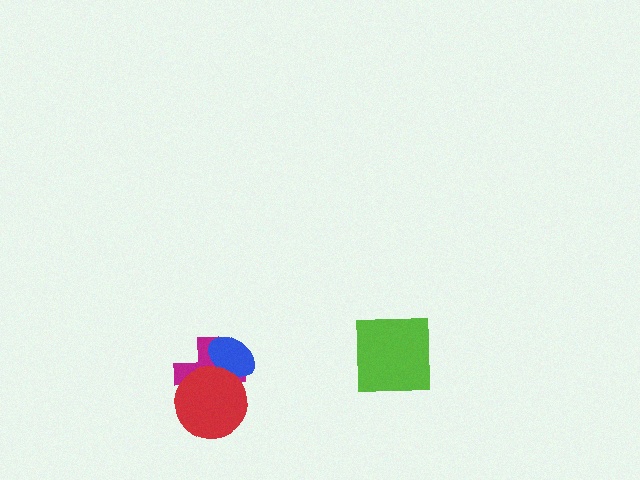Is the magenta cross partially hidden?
Yes, it is partially covered by another shape.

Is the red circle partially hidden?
No, no other shape covers it.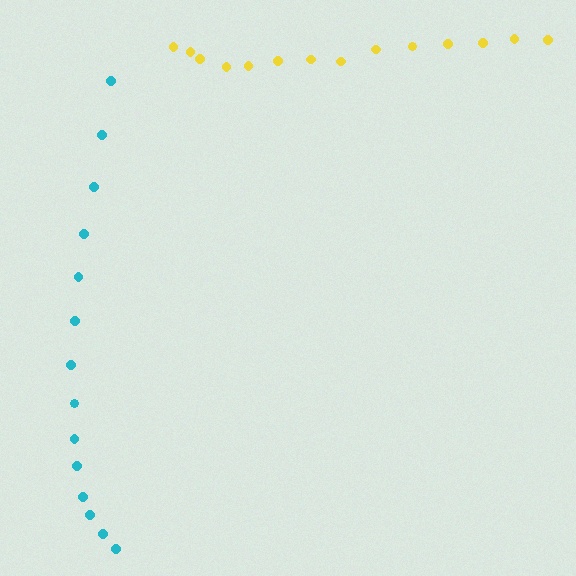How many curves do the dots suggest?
There are 2 distinct paths.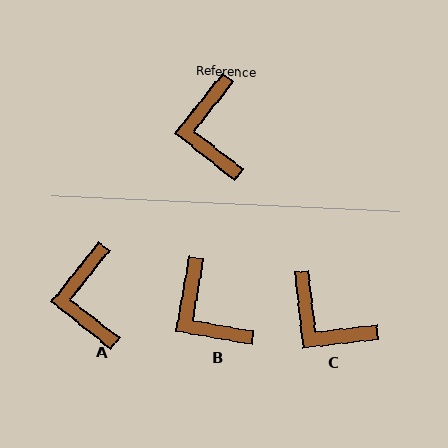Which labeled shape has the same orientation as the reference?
A.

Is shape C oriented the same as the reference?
No, it is off by about 45 degrees.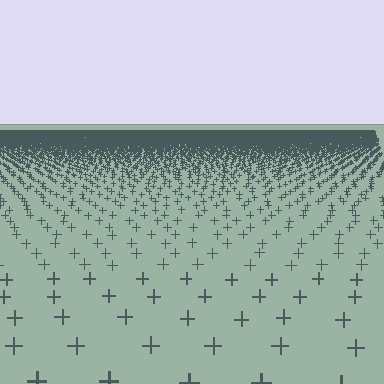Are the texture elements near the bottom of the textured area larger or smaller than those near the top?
Larger. Near the bottom, elements are closer to the viewer and appear at a bigger on-screen size.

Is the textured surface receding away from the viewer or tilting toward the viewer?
The surface is receding away from the viewer. Texture elements get smaller and denser toward the top.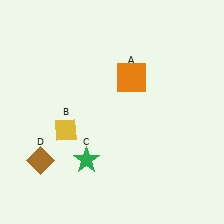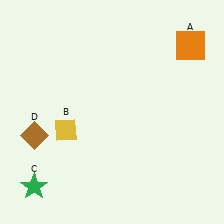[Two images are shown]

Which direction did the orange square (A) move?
The orange square (A) moved right.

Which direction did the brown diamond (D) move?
The brown diamond (D) moved up.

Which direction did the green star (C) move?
The green star (C) moved left.